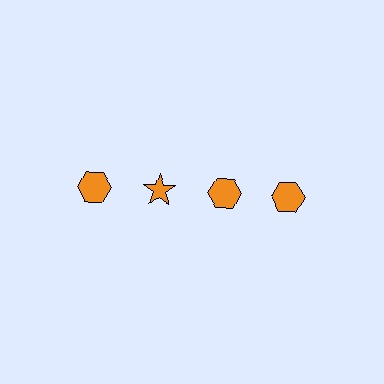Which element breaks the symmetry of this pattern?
The orange star in the top row, second from left column breaks the symmetry. All other shapes are orange hexagons.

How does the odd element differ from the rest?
It has a different shape: star instead of hexagon.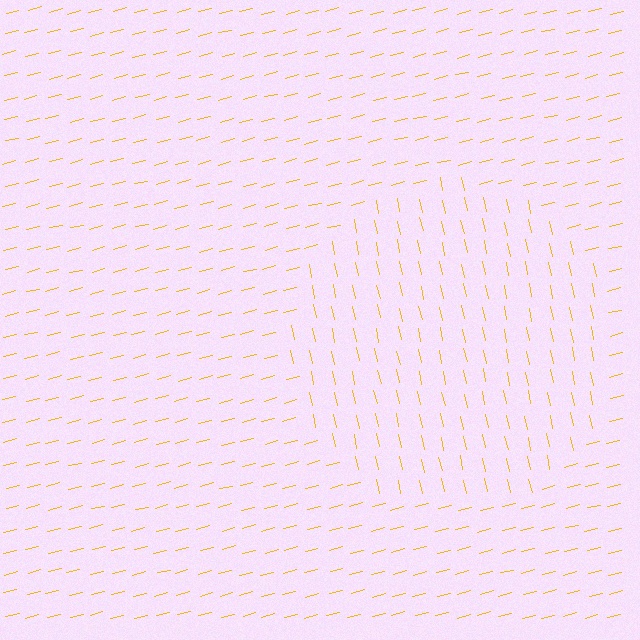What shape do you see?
I see a circle.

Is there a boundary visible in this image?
Yes, there is a texture boundary formed by a change in line orientation.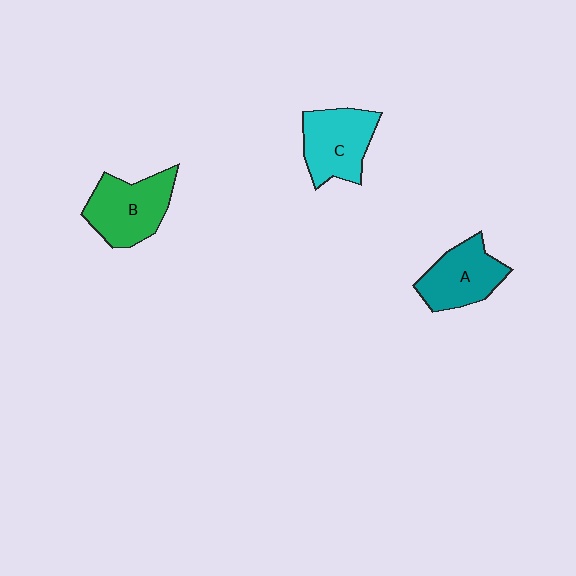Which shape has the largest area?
Shape B (green).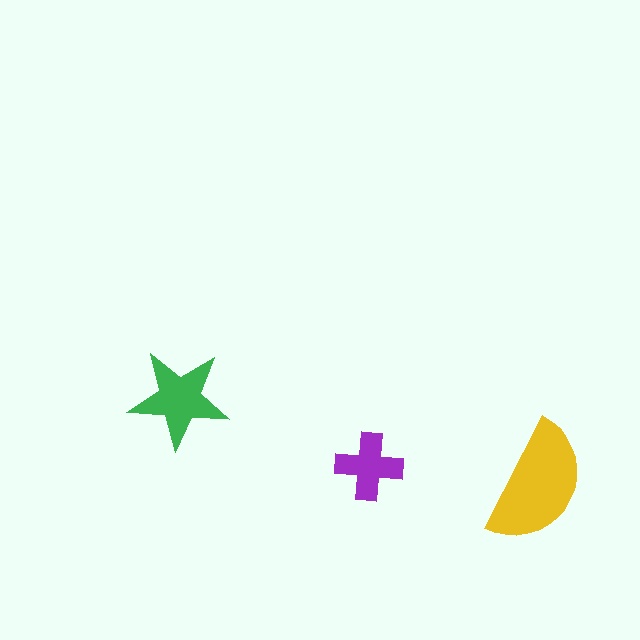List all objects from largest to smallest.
The yellow semicircle, the green star, the purple cross.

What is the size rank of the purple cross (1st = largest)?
3rd.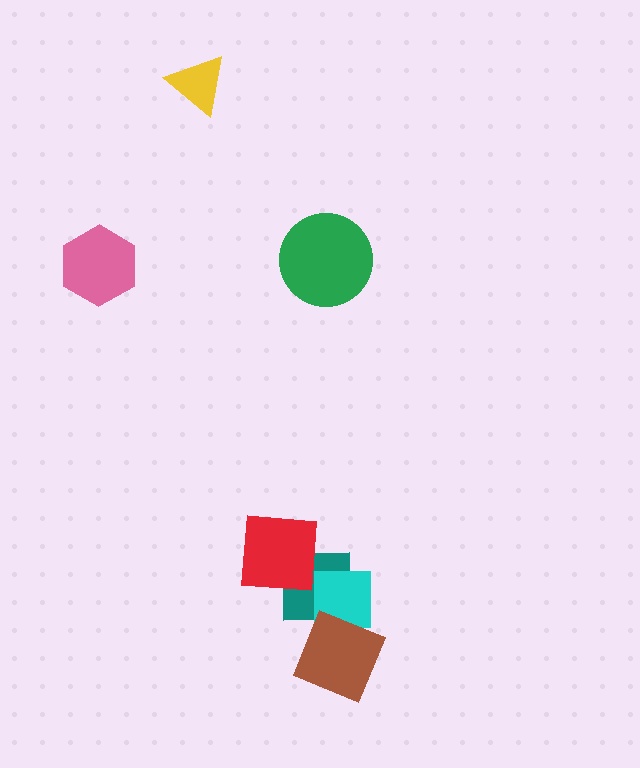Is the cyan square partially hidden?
Yes, it is partially covered by another shape.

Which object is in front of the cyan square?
The brown diamond is in front of the cyan square.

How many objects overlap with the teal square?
3 objects overlap with the teal square.